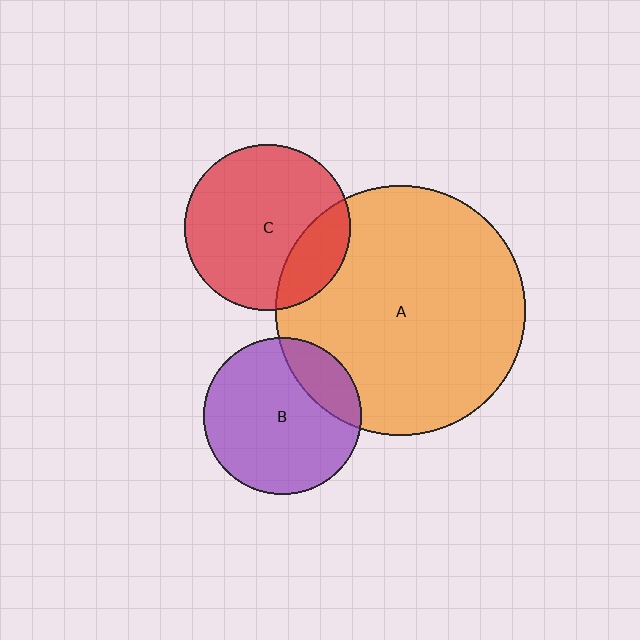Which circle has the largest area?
Circle A (orange).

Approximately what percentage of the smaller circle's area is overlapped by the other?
Approximately 20%.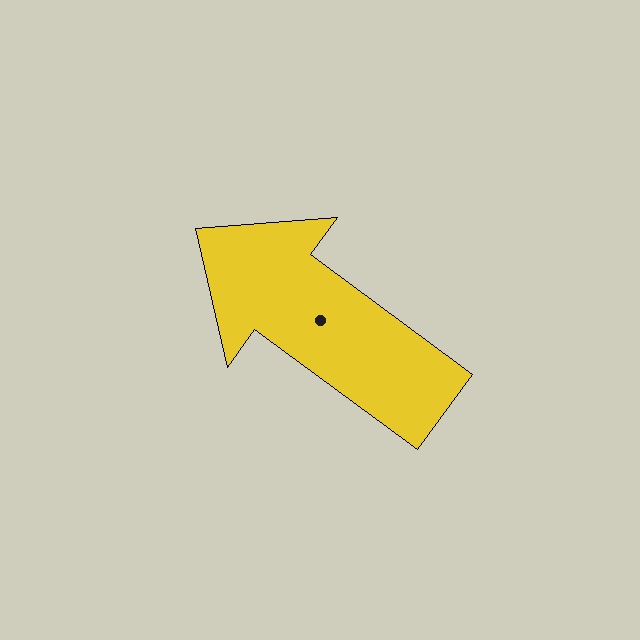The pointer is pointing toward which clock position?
Roughly 10 o'clock.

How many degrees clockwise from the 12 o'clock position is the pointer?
Approximately 306 degrees.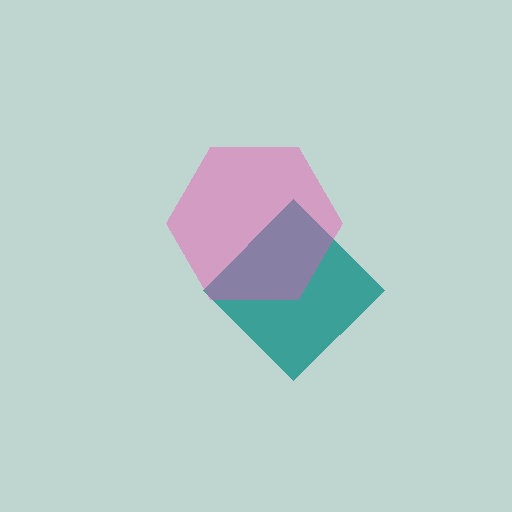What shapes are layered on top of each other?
The layered shapes are: a teal diamond, a pink hexagon.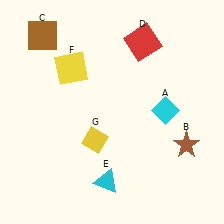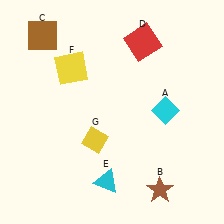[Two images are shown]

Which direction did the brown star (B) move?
The brown star (B) moved down.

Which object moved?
The brown star (B) moved down.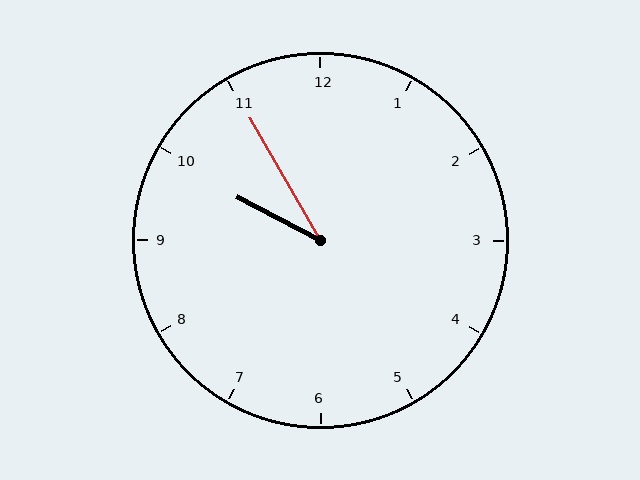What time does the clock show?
9:55.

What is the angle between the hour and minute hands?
Approximately 32 degrees.